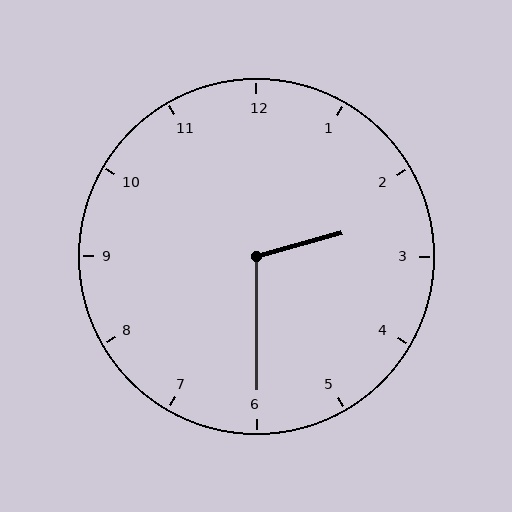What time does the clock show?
2:30.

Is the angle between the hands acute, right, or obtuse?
It is obtuse.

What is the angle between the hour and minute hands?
Approximately 105 degrees.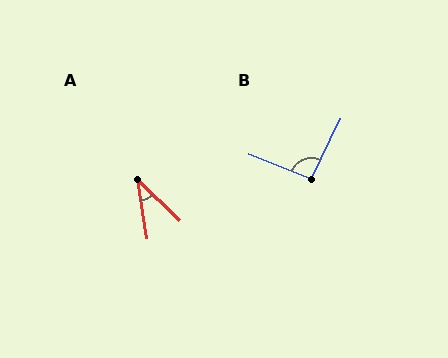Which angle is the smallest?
A, at approximately 37 degrees.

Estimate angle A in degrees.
Approximately 37 degrees.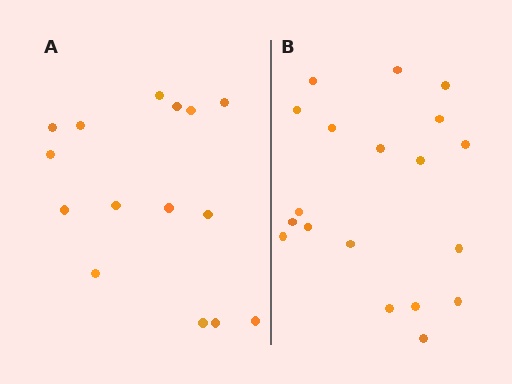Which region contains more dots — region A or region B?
Region B (the right region) has more dots.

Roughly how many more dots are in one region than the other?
Region B has about 4 more dots than region A.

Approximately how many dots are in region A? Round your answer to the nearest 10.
About 20 dots. (The exact count is 15, which rounds to 20.)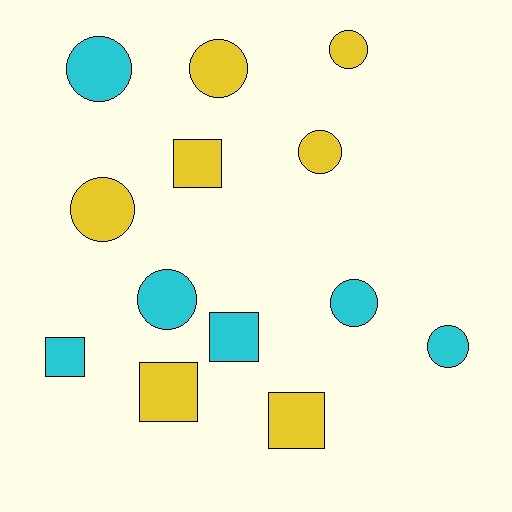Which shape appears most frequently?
Circle, with 8 objects.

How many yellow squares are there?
There are 3 yellow squares.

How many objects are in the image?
There are 13 objects.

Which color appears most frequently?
Yellow, with 7 objects.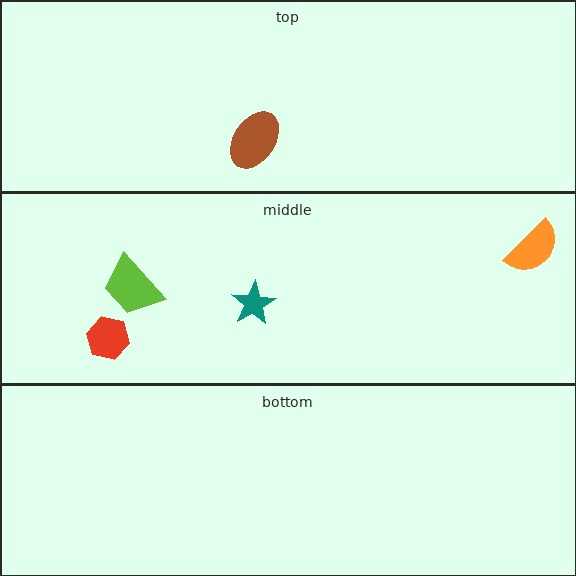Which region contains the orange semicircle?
The middle region.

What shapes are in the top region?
The brown ellipse.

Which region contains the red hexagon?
The middle region.